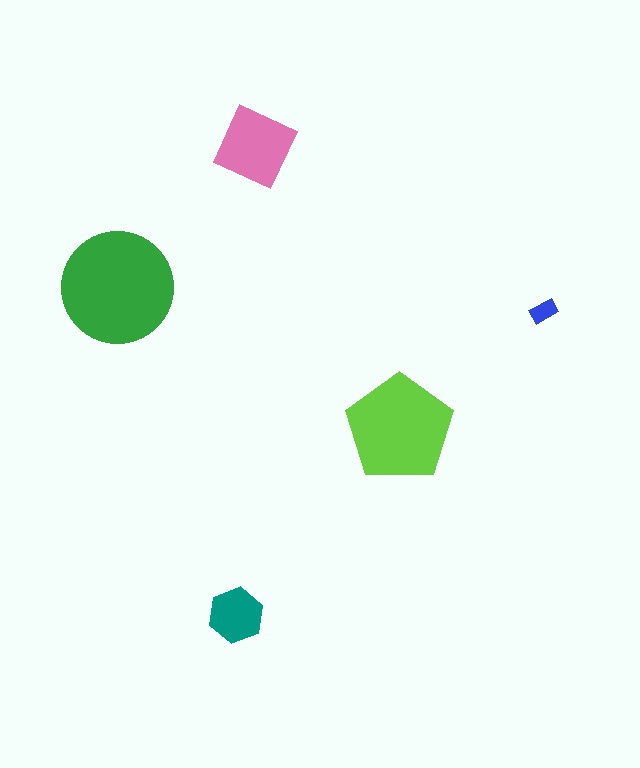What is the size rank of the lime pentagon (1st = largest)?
2nd.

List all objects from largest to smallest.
The green circle, the lime pentagon, the pink square, the teal hexagon, the blue rectangle.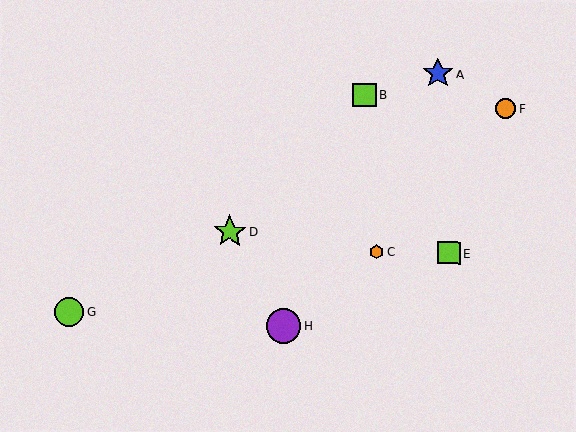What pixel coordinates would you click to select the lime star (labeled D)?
Click at (230, 232) to select the lime star D.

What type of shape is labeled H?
Shape H is a purple circle.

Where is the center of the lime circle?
The center of the lime circle is at (69, 312).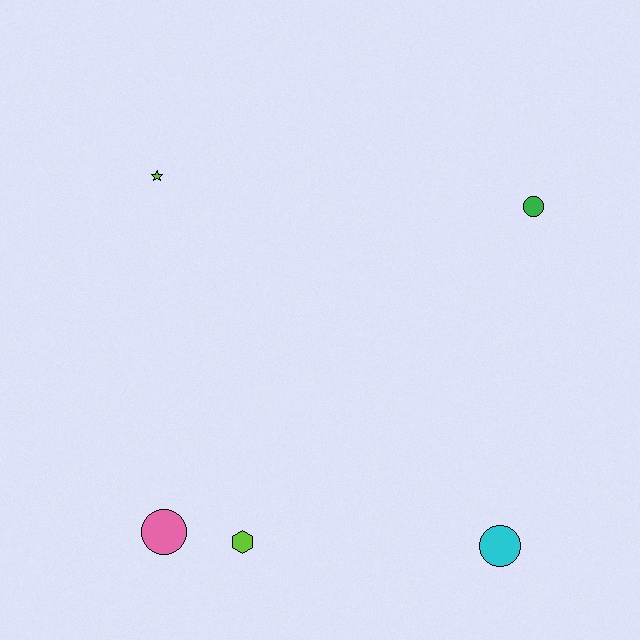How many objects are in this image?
There are 5 objects.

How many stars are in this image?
There is 1 star.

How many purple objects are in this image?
There are no purple objects.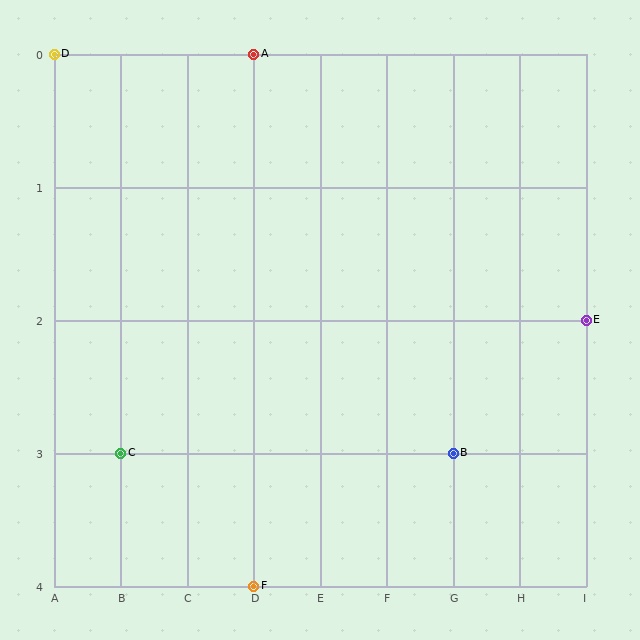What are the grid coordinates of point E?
Point E is at grid coordinates (I, 2).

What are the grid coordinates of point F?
Point F is at grid coordinates (D, 4).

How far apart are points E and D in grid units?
Points E and D are 8 columns and 2 rows apart (about 8.2 grid units diagonally).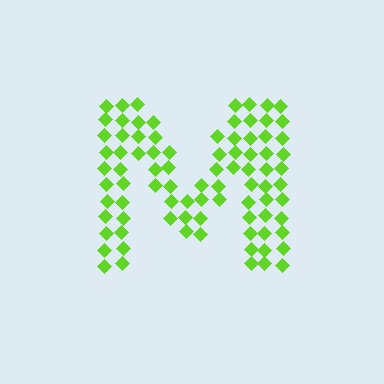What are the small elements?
The small elements are diamonds.